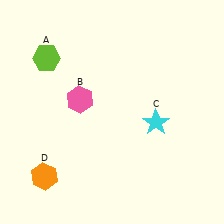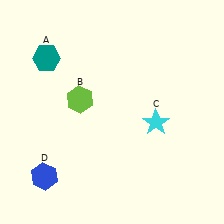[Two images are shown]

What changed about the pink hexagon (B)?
In Image 1, B is pink. In Image 2, it changed to lime.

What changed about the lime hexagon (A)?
In Image 1, A is lime. In Image 2, it changed to teal.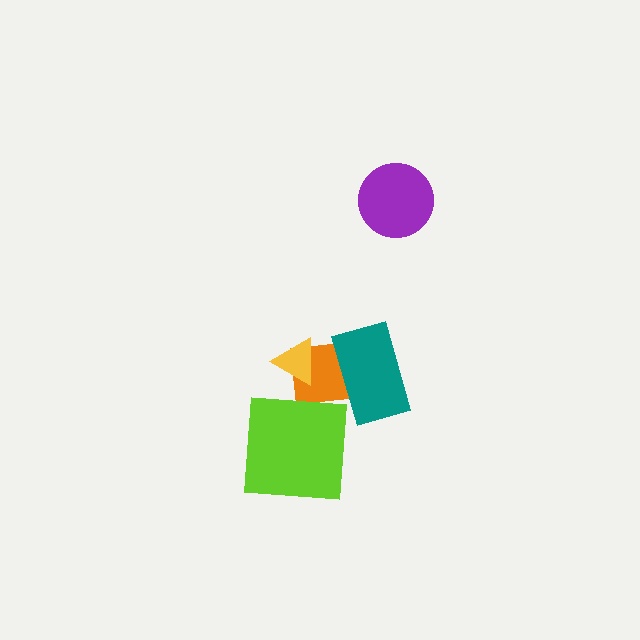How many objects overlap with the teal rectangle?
1 object overlaps with the teal rectangle.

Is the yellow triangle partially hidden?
No, no other shape covers it.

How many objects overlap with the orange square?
2 objects overlap with the orange square.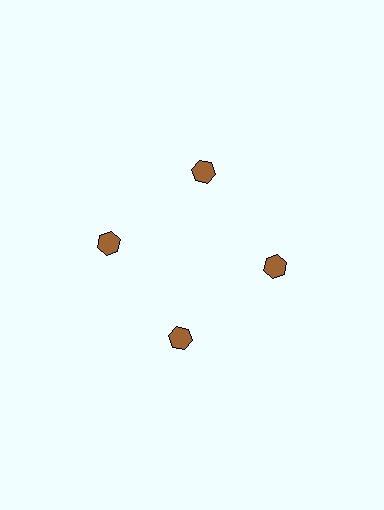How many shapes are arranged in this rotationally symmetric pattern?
There are 4 shapes, arranged in 4 groups of 1.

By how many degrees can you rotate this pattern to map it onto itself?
The pattern maps onto itself every 90 degrees of rotation.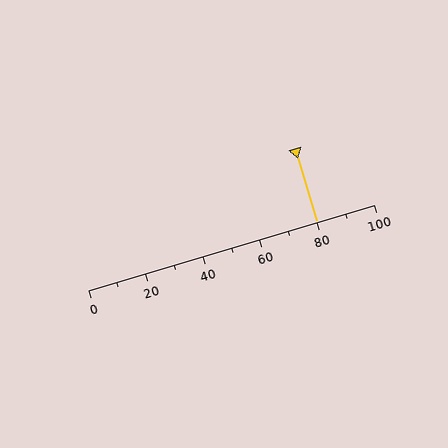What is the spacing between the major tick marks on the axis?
The major ticks are spaced 20 apart.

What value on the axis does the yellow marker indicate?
The marker indicates approximately 80.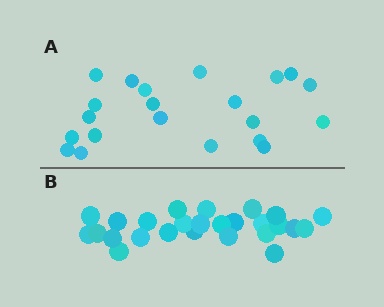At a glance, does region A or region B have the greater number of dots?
Region B (the bottom region) has more dots.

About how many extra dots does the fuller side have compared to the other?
Region B has about 5 more dots than region A.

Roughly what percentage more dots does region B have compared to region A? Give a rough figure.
About 25% more.